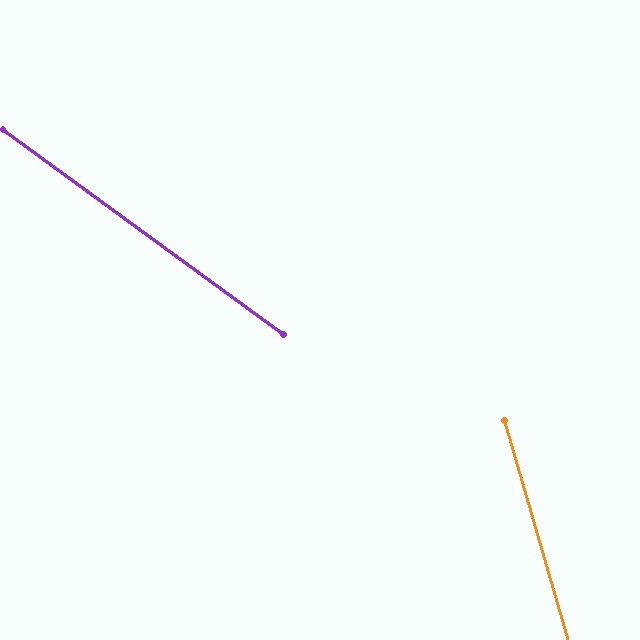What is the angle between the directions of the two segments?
Approximately 38 degrees.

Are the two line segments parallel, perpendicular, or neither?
Neither parallel nor perpendicular — they differ by about 38°.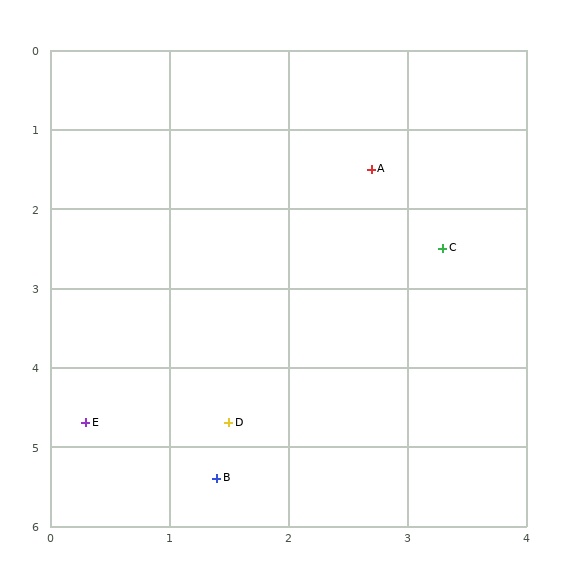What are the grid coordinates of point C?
Point C is at approximately (3.3, 2.5).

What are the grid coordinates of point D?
Point D is at approximately (1.5, 4.7).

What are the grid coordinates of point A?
Point A is at approximately (2.7, 1.5).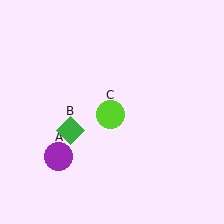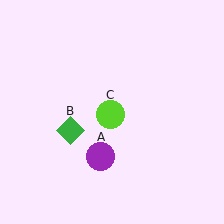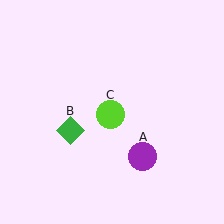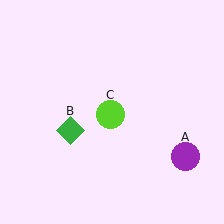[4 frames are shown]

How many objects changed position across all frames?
1 object changed position: purple circle (object A).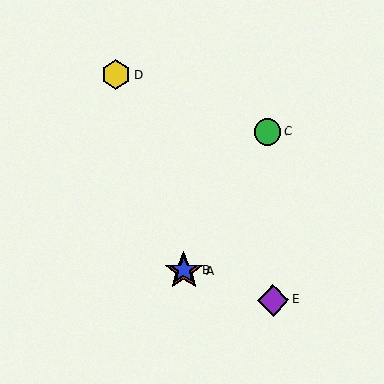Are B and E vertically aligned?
No, B is at x≈184 and E is at x≈273.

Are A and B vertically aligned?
Yes, both are at x≈184.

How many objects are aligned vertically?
2 objects (A, B) are aligned vertically.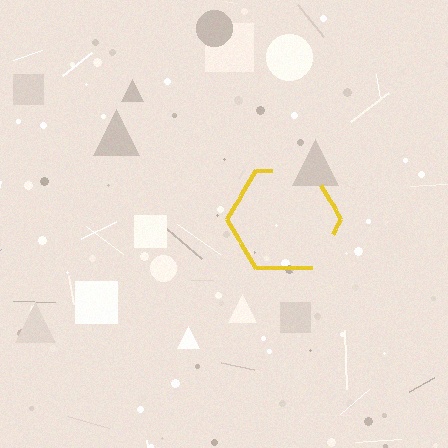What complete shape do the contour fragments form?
The contour fragments form a hexagon.